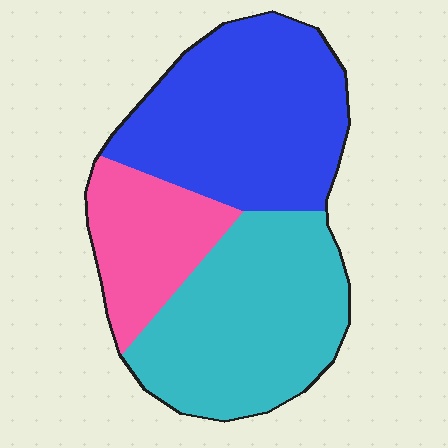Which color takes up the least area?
Pink, at roughly 20%.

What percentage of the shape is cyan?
Cyan covers around 40% of the shape.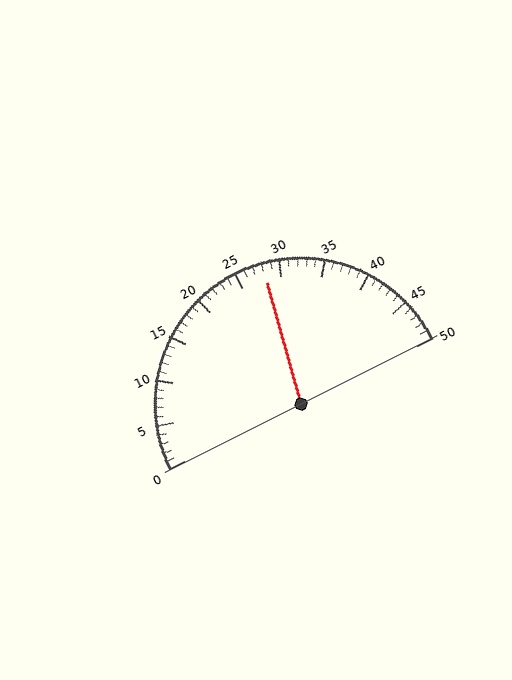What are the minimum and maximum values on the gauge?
The gauge ranges from 0 to 50.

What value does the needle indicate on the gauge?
The needle indicates approximately 28.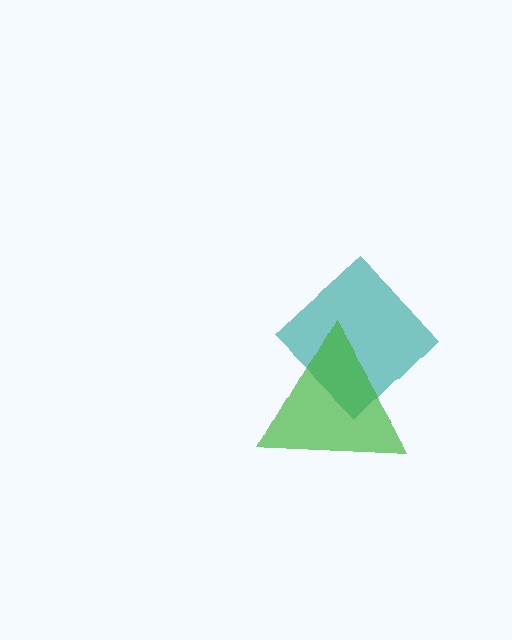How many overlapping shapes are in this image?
There are 2 overlapping shapes in the image.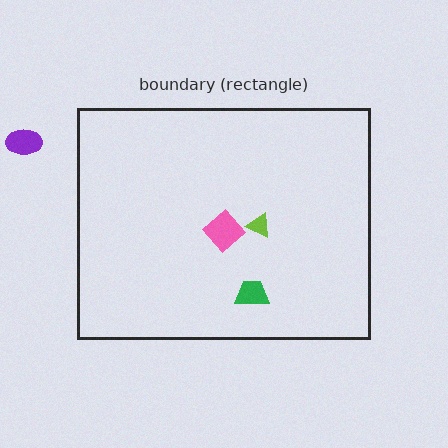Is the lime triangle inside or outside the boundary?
Inside.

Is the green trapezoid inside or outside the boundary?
Inside.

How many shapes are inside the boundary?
3 inside, 1 outside.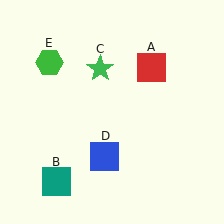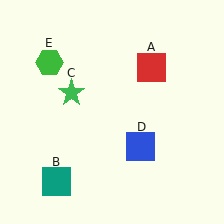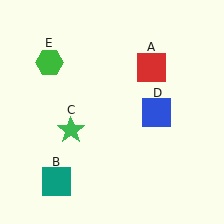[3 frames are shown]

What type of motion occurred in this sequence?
The green star (object C), blue square (object D) rotated counterclockwise around the center of the scene.